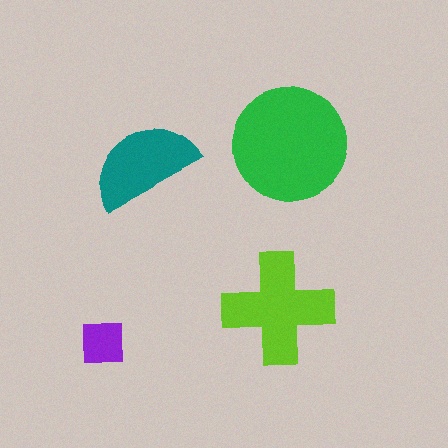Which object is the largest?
The green circle.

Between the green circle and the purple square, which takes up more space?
The green circle.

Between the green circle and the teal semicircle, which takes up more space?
The green circle.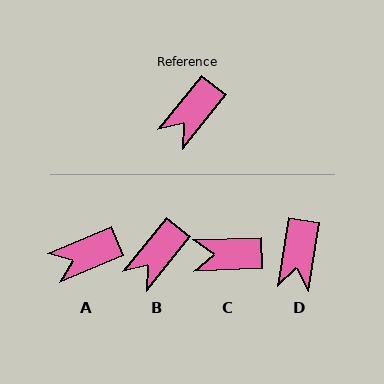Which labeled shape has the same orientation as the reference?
B.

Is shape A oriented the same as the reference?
No, it is off by about 28 degrees.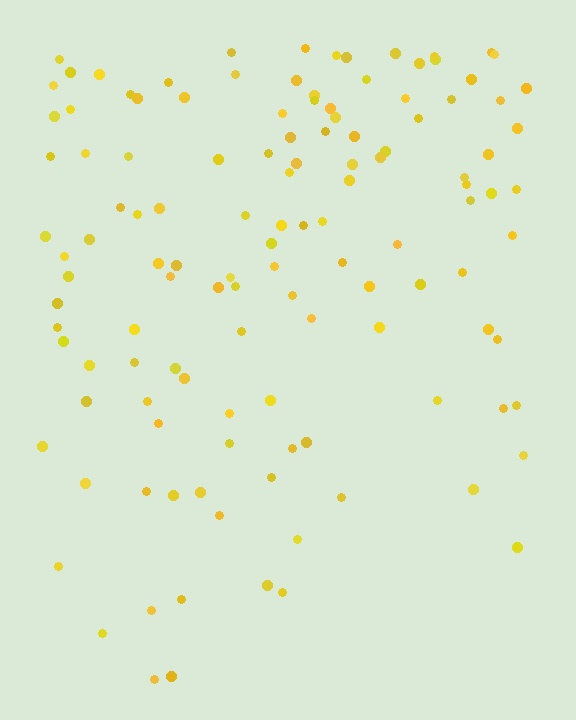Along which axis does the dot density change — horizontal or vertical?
Vertical.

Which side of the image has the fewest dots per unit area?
The bottom.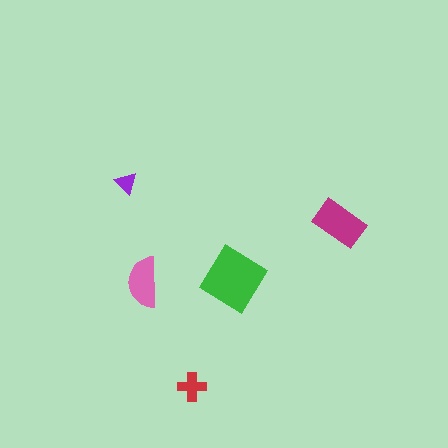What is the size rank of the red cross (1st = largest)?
4th.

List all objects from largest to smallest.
The green diamond, the magenta rectangle, the pink semicircle, the red cross, the purple triangle.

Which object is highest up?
The purple triangle is topmost.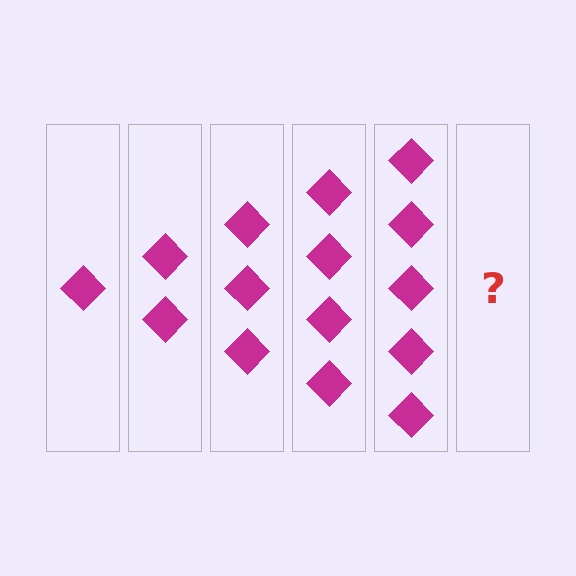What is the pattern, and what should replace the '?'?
The pattern is that each step adds one more diamond. The '?' should be 6 diamonds.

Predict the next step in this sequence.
The next step is 6 diamonds.